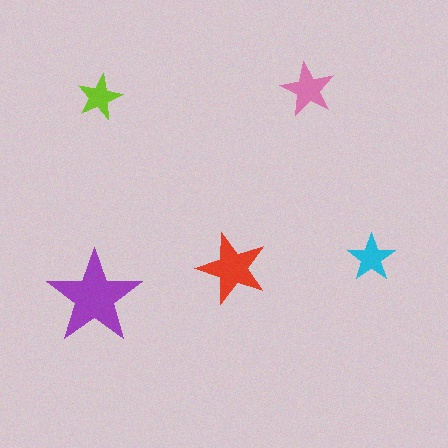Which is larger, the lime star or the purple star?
The purple one.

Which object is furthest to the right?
The cyan star is rightmost.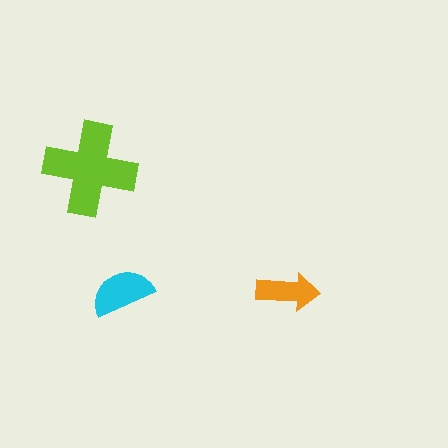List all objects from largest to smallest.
The lime cross, the cyan semicircle, the orange arrow.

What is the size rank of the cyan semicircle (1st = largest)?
2nd.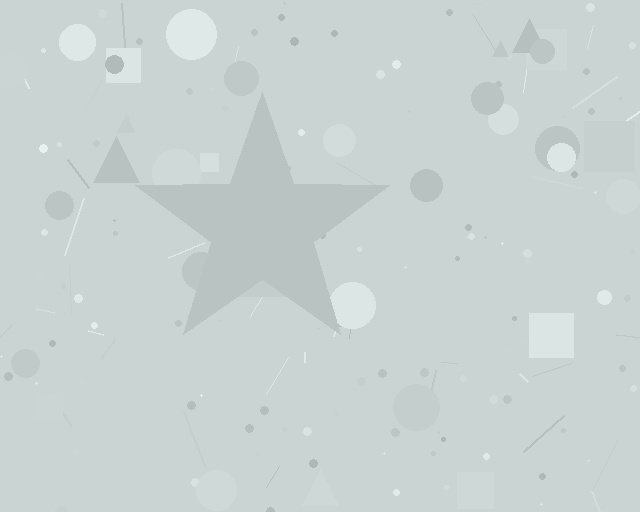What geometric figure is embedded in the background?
A star is embedded in the background.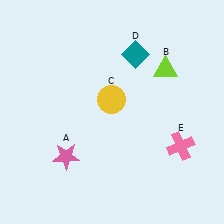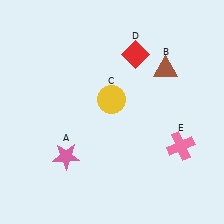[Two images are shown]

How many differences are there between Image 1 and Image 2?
There are 2 differences between the two images.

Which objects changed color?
B changed from lime to brown. D changed from teal to red.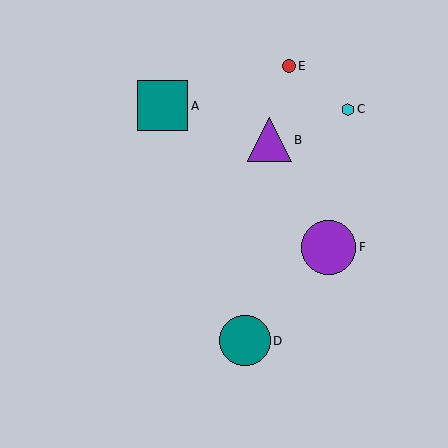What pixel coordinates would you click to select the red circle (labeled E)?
Click at (289, 66) to select the red circle E.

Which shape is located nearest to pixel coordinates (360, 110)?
The cyan hexagon (labeled C) at (348, 109) is nearest to that location.